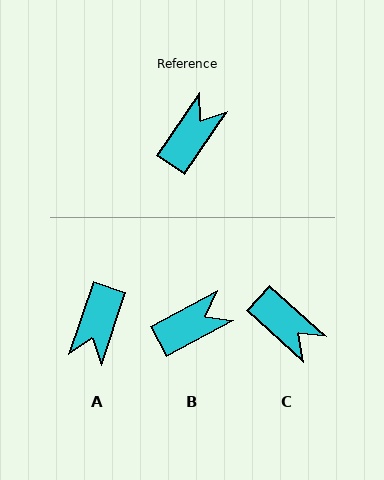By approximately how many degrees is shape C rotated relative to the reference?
Approximately 98 degrees clockwise.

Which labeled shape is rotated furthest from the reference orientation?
A, about 164 degrees away.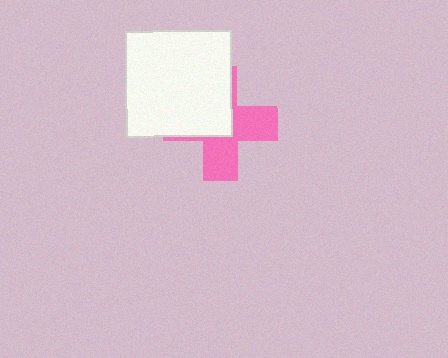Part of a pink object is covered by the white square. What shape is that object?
It is a cross.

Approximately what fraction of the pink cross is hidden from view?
Roughly 50% of the pink cross is hidden behind the white square.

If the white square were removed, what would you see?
You would see the complete pink cross.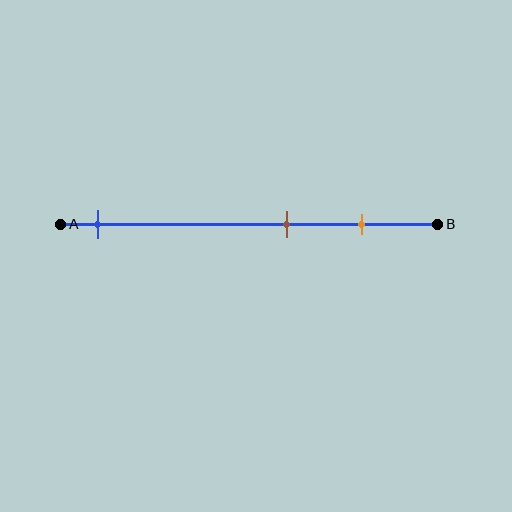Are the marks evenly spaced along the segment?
No, the marks are not evenly spaced.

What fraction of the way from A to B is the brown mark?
The brown mark is approximately 60% (0.6) of the way from A to B.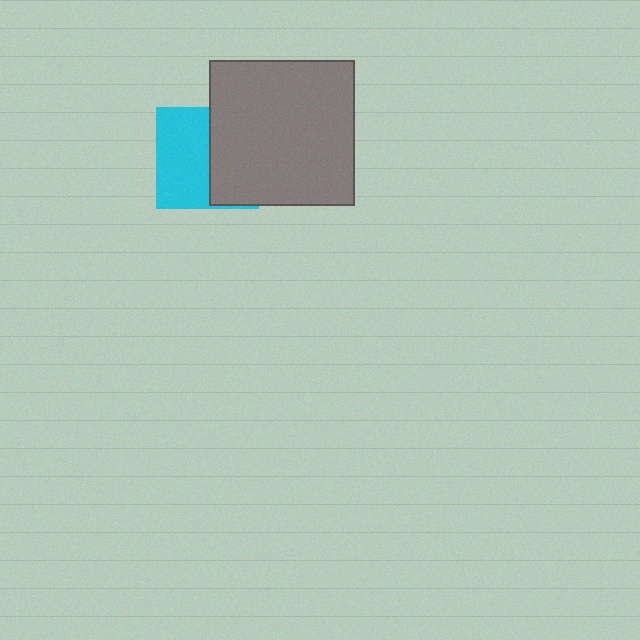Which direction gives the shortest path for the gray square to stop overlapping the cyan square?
Moving right gives the shortest separation.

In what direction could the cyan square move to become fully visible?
The cyan square could move left. That would shift it out from behind the gray square entirely.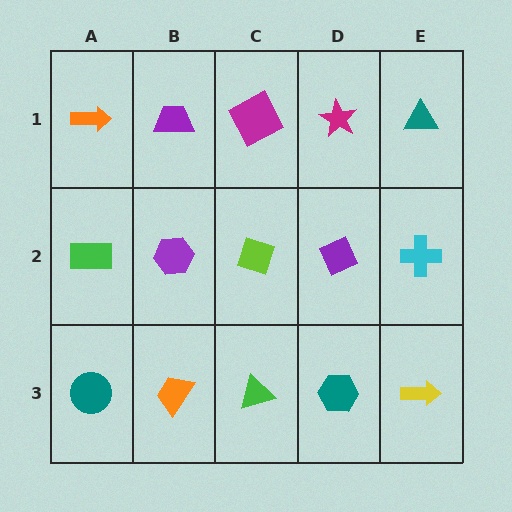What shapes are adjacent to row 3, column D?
A purple diamond (row 2, column D), a green triangle (row 3, column C), a yellow arrow (row 3, column E).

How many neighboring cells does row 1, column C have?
3.